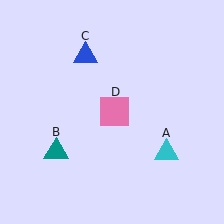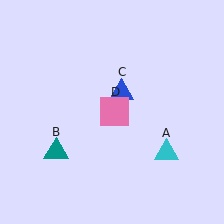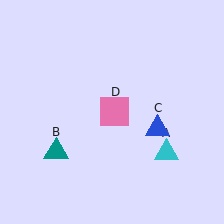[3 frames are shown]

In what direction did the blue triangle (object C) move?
The blue triangle (object C) moved down and to the right.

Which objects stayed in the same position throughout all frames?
Cyan triangle (object A) and teal triangle (object B) and pink square (object D) remained stationary.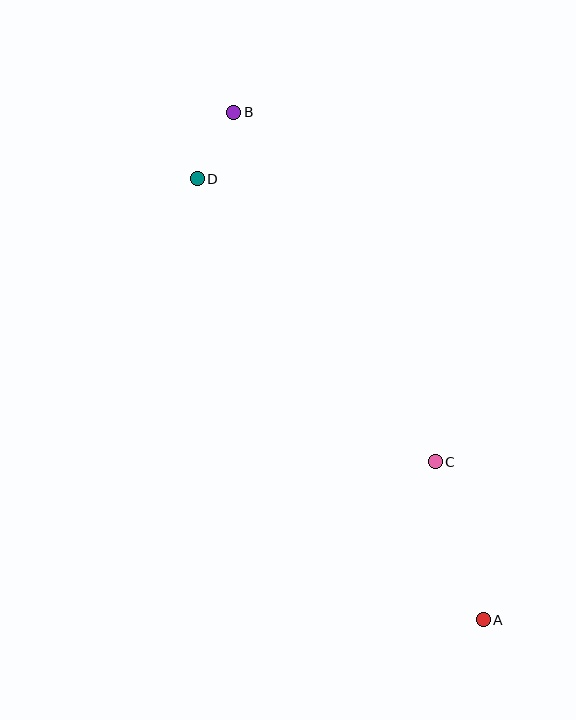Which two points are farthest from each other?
Points A and B are farthest from each other.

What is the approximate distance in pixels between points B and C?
The distance between B and C is approximately 404 pixels.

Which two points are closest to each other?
Points B and D are closest to each other.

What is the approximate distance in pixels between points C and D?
The distance between C and D is approximately 370 pixels.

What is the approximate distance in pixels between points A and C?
The distance between A and C is approximately 165 pixels.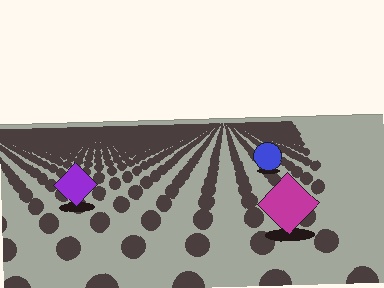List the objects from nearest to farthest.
From nearest to farthest: the magenta diamond, the purple diamond, the blue circle.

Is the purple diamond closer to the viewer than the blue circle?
Yes. The purple diamond is closer — you can tell from the texture gradient: the ground texture is coarser near it.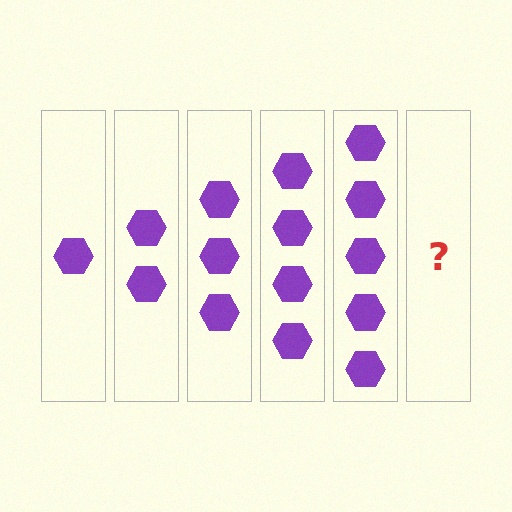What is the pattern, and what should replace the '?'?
The pattern is that each step adds one more hexagon. The '?' should be 6 hexagons.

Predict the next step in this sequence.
The next step is 6 hexagons.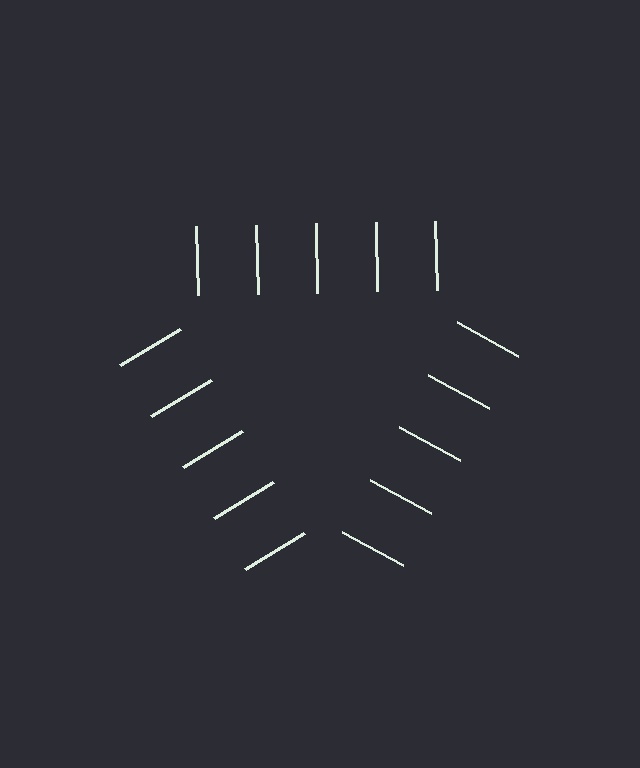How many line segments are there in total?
15 — 5 along each of the 3 edges.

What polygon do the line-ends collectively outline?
An illusory triangle — the line segments terminate on its edges but no continuous stroke is drawn.